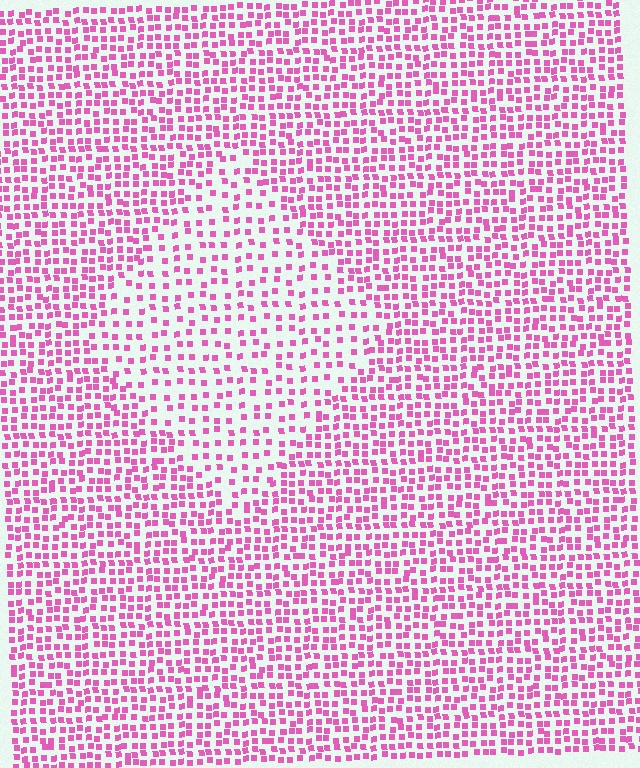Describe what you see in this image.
The image contains small pink elements arranged at two different densities. A diamond-shaped region is visible where the elements are less densely packed than the surrounding area.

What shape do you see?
I see a diamond.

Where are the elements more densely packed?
The elements are more densely packed outside the diamond boundary.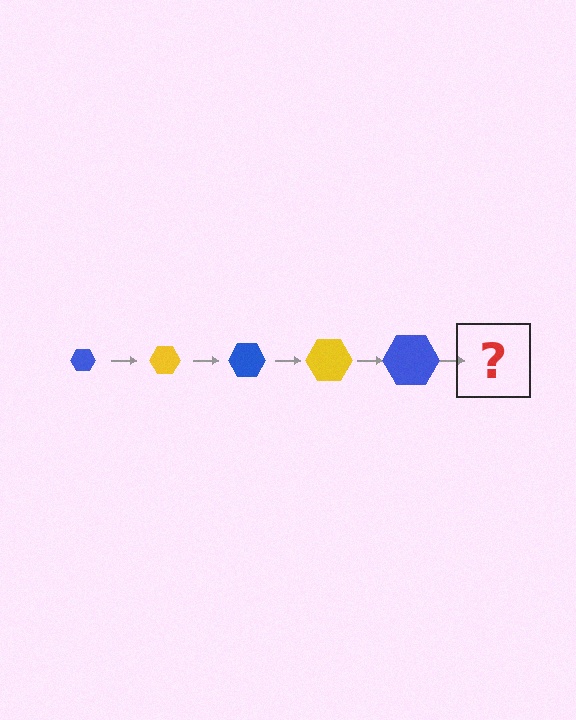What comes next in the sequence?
The next element should be a yellow hexagon, larger than the previous one.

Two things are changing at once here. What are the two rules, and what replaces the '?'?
The two rules are that the hexagon grows larger each step and the color cycles through blue and yellow. The '?' should be a yellow hexagon, larger than the previous one.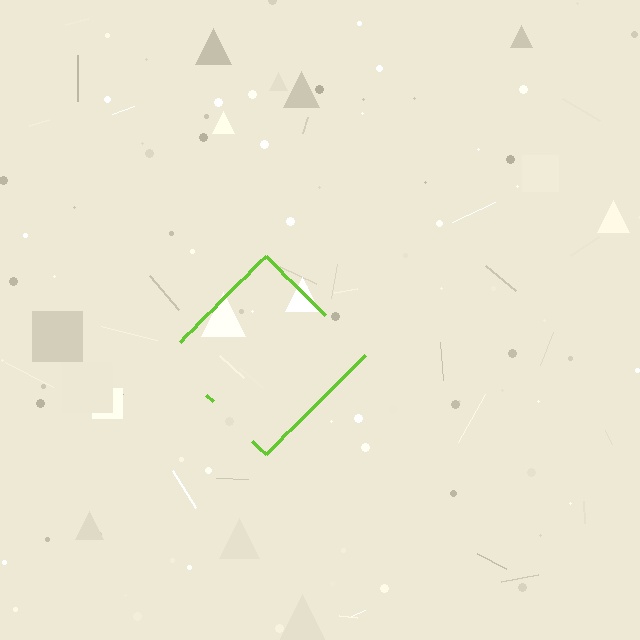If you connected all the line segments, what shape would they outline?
They would outline a diamond.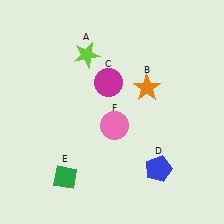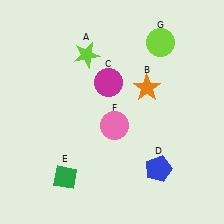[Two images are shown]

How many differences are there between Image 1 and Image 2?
There is 1 difference between the two images.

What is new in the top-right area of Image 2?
A lime circle (G) was added in the top-right area of Image 2.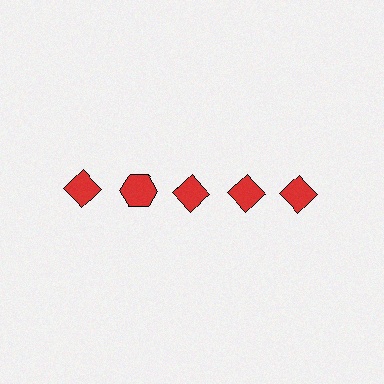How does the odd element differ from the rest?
It has a different shape: hexagon instead of diamond.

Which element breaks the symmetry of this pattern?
The red hexagon in the top row, second from left column breaks the symmetry. All other shapes are red diamonds.